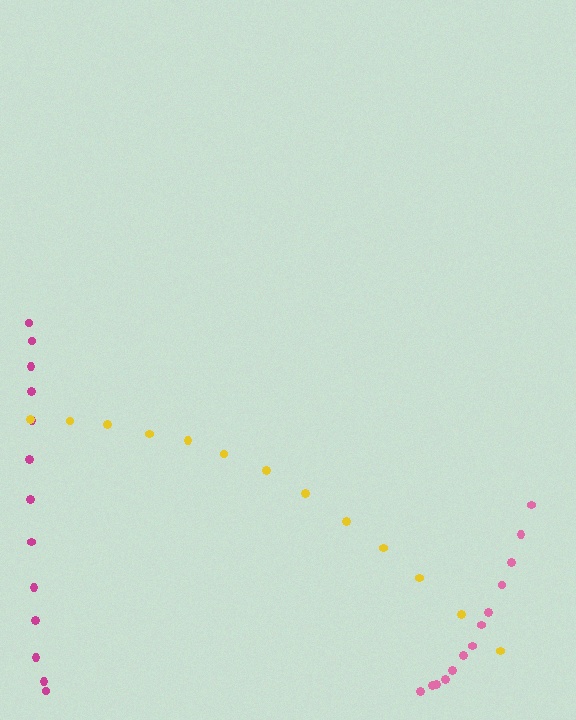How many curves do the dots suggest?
There are 3 distinct paths.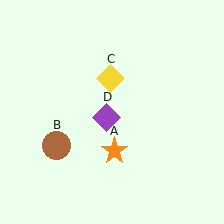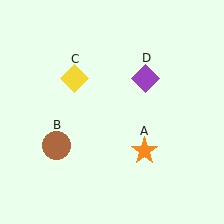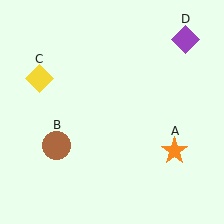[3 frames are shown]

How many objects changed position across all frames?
3 objects changed position: orange star (object A), yellow diamond (object C), purple diamond (object D).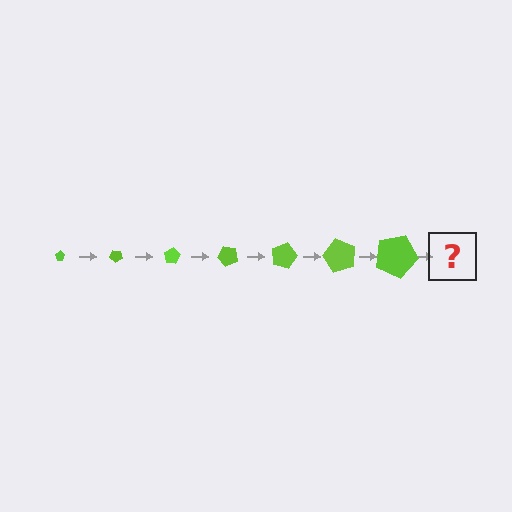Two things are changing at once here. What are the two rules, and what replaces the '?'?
The two rules are that the pentagon grows larger each step and it rotates 40 degrees each step. The '?' should be a pentagon, larger than the previous one and rotated 280 degrees from the start.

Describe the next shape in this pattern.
It should be a pentagon, larger than the previous one and rotated 280 degrees from the start.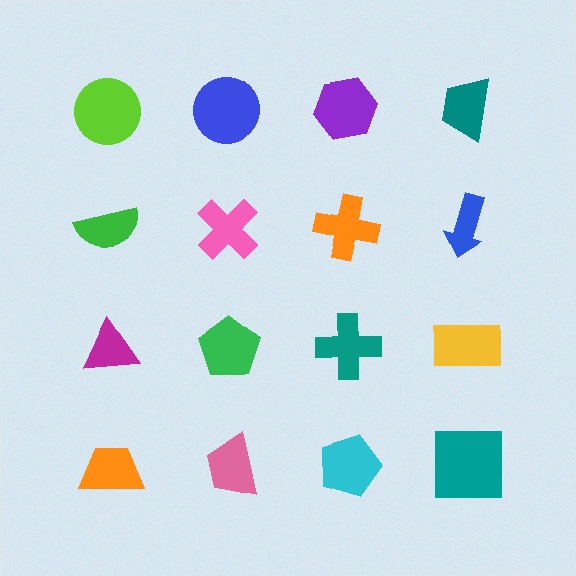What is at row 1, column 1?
A lime circle.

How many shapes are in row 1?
4 shapes.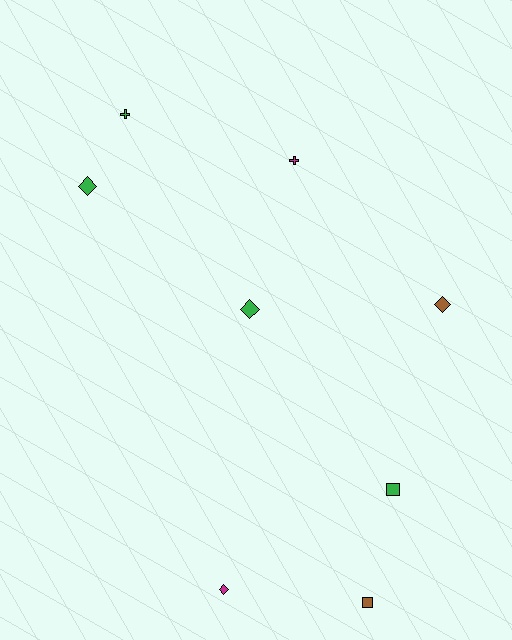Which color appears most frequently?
Green, with 4 objects.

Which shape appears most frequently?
Diamond, with 4 objects.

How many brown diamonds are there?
There is 1 brown diamond.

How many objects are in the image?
There are 8 objects.